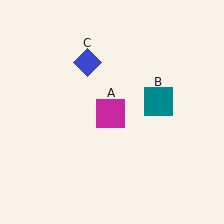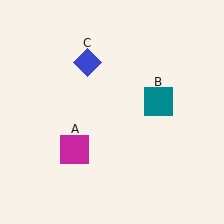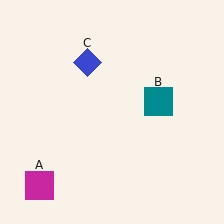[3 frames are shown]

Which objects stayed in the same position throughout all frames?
Teal square (object B) and blue diamond (object C) remained stationary.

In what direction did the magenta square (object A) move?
The magenta square (object A) moved down and to the left.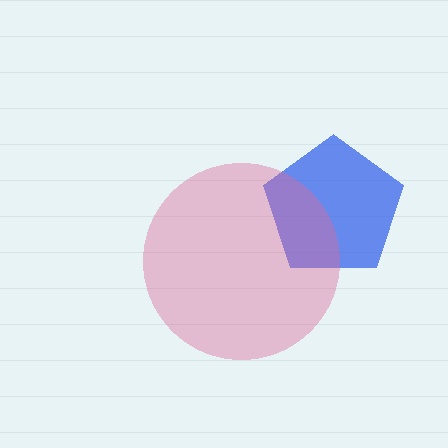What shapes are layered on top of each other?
The layered shapes are: a blue pentagon, a pink circle.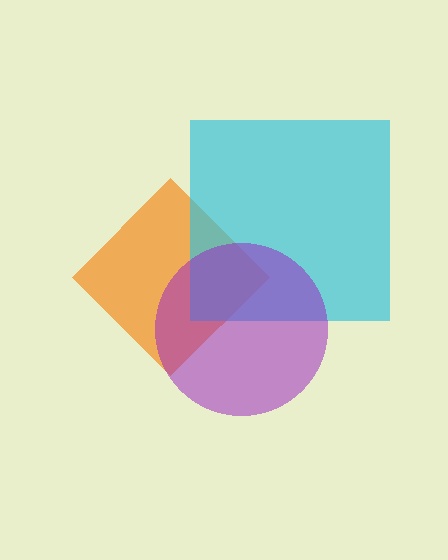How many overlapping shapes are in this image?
There are 3 overlapping shapes in the image.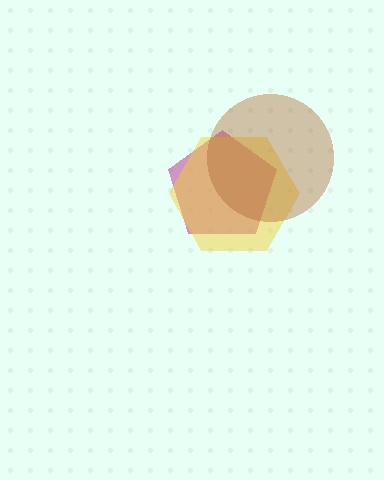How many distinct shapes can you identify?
There are 3 distinct shapes: a magenta pentagon, a yellow hexagon, a brown circle.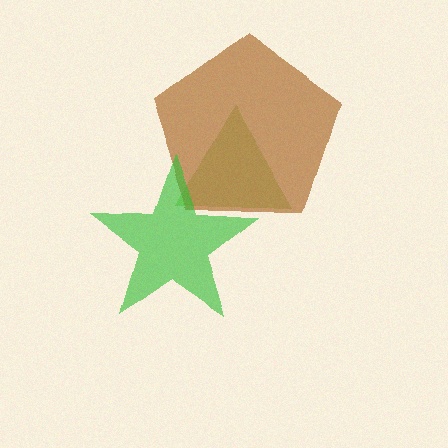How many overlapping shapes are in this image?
There are 3 overlapping shapes in the image.